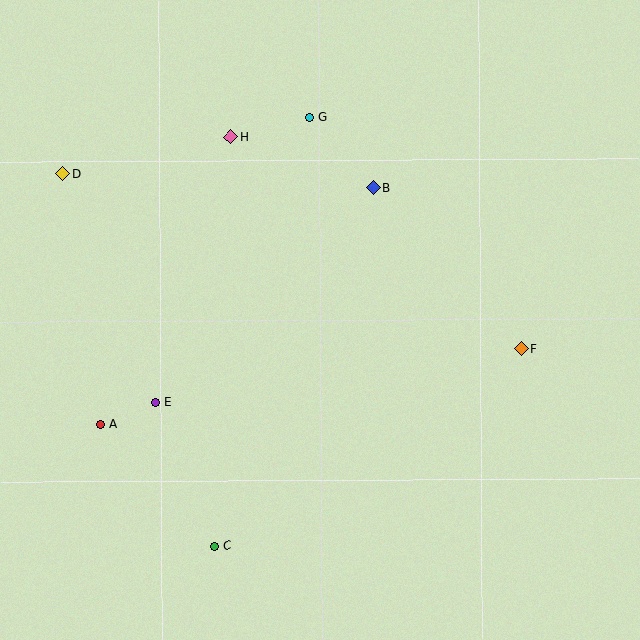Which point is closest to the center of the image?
Point B at (373, 188) is closest to the center.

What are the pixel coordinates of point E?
Point E is at (156, 402).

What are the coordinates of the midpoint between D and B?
The midpoint between D and B is at (218, 181).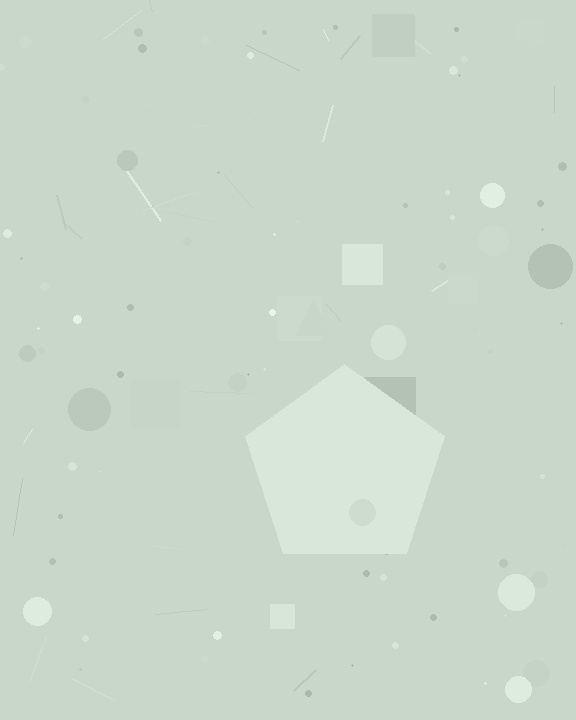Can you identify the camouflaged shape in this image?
The camouflaged shape is a pentagon.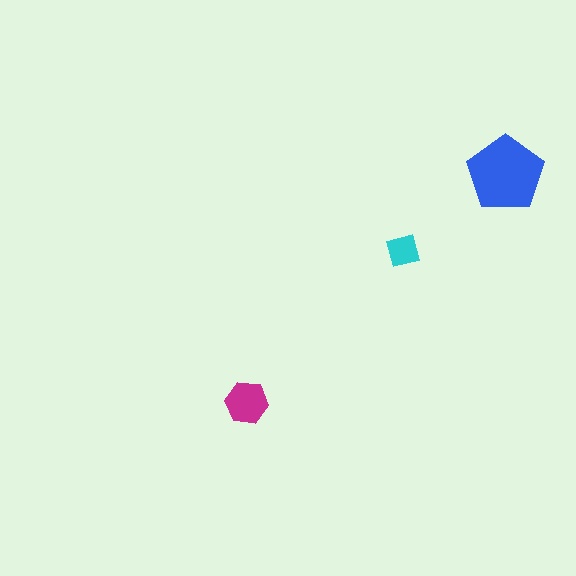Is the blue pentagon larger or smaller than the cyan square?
Larger.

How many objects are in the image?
There are 3 objects in the image.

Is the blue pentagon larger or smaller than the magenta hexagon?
Larger.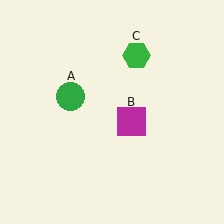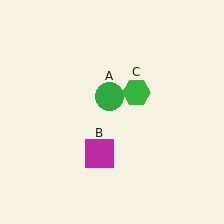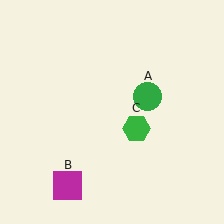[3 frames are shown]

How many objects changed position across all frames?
3 objects changed position: green circle (object A), magenta square (object B), green hexagon (object C).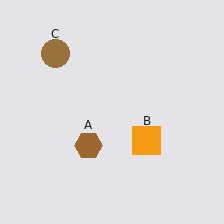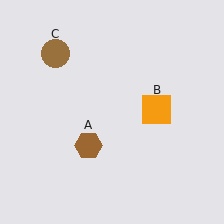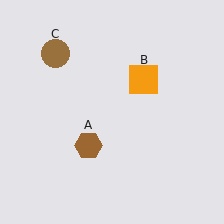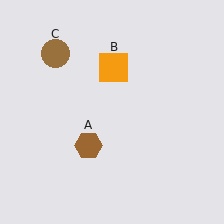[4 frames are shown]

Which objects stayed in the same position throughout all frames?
Brown hexagon (object A) and brown circle (object C) remained stationary.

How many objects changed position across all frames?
1 object changed position: orange square (object B).